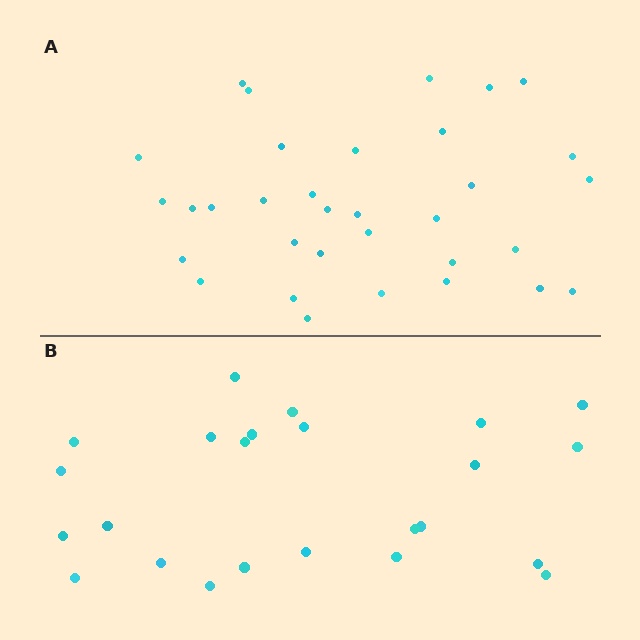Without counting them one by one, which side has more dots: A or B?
Region A (the top region) has more dots.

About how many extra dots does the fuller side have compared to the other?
Region A has roughly 8 or so more dots than region B.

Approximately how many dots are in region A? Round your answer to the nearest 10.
About 30 dots. (The exact count is 33, which rounds to 30.)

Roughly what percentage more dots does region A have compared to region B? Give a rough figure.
About 40% more.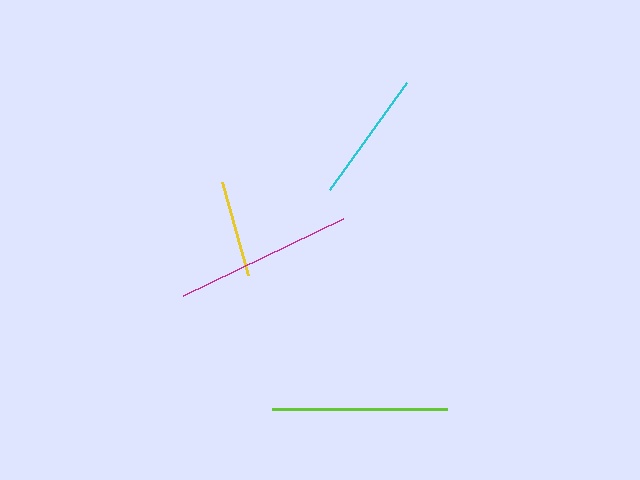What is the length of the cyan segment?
The cyan segment is approximately 132 pixels long.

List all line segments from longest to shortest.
From longest to shortest: magenta, lime, cyan, yellow.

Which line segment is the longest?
The magenta line is the longest at approximately 177 pixels.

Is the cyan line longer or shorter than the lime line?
The lime line is longer than the cyan line.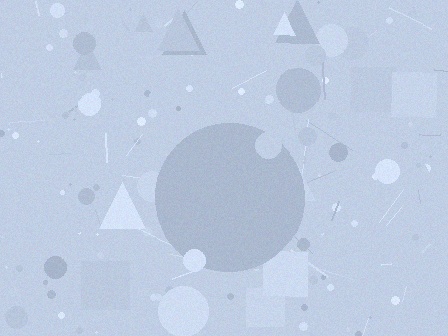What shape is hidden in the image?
A circle is hidden in the image.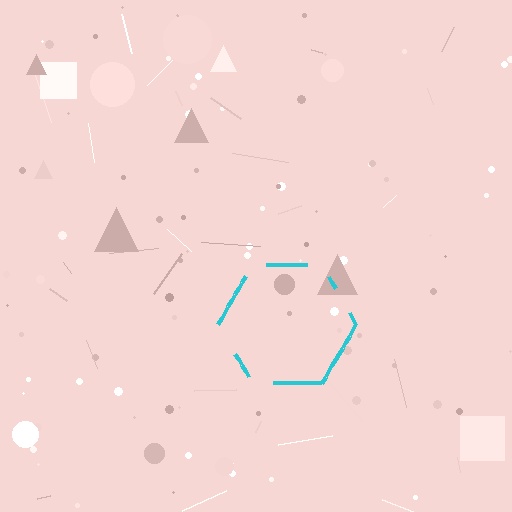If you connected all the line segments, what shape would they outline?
They would outline a hexagon.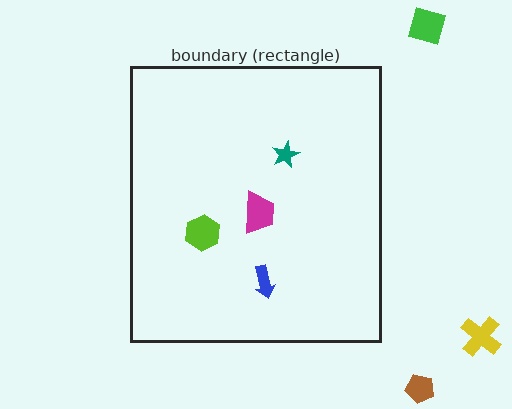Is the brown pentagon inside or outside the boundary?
Outside.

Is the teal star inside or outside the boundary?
Inside.